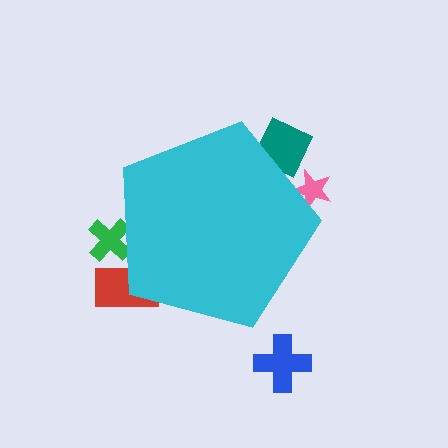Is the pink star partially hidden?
Yes, the pink star is partially hidden behind the cyan pentagon.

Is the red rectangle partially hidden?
Yes, the red rectangle is partially hidden behind the cyan pentagon.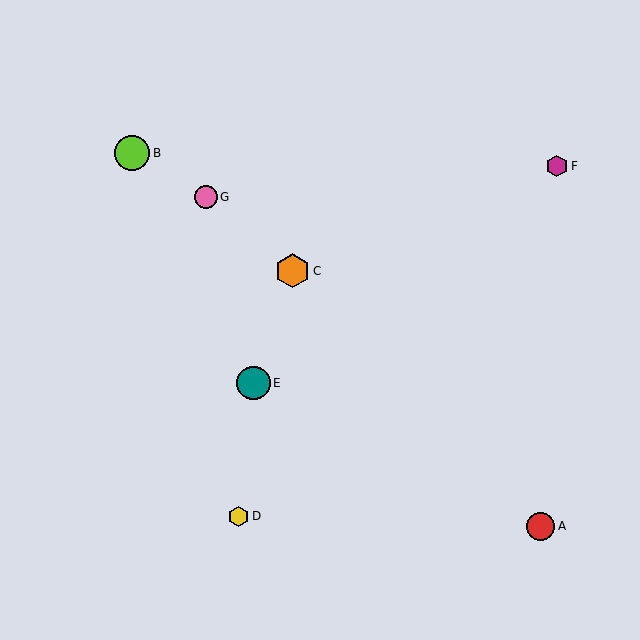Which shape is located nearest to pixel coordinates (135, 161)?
The lime circle (labeled B) at (132, 153) is nearest to that location.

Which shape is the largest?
The lime circle (labeled B) is the largest.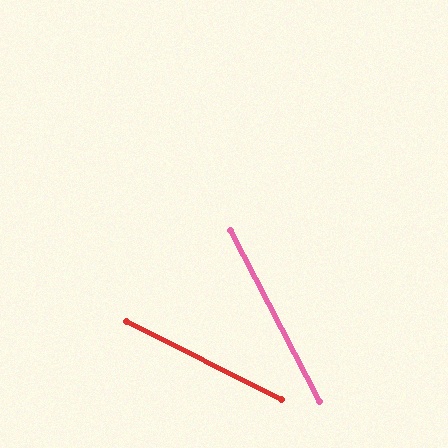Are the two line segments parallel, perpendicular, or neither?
Neither parallel nor perpendicular — they differ by about 36°.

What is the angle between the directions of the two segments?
Approximately 36 degrees.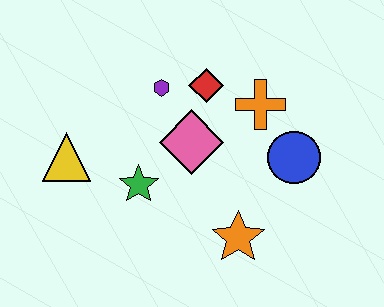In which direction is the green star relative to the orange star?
The green star is to the left of the orange star.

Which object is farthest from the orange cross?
The yellow triangle is farthest from the orange cross.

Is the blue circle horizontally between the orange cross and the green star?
No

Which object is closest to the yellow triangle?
The green star is closest to the yellow triangle.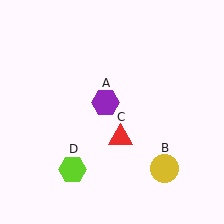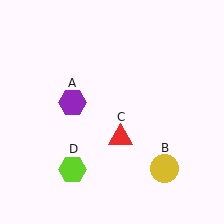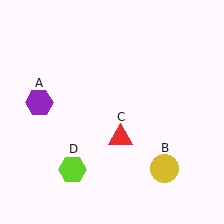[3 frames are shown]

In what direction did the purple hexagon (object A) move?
The purple hexagon (object A) moved left.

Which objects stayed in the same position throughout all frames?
Yellow circle (object B) and red triangle (object C) and lime hexagon (object D) remained stationary.